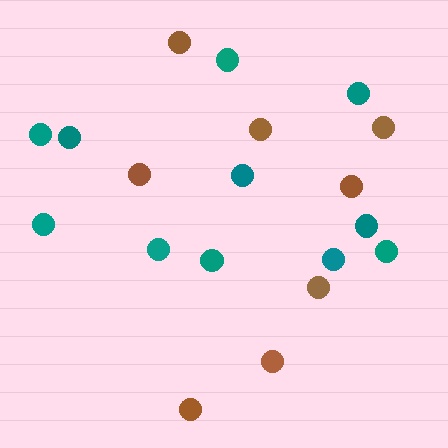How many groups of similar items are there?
There are 2 groups: one group of brown circles (8) and one group of teal circles (11).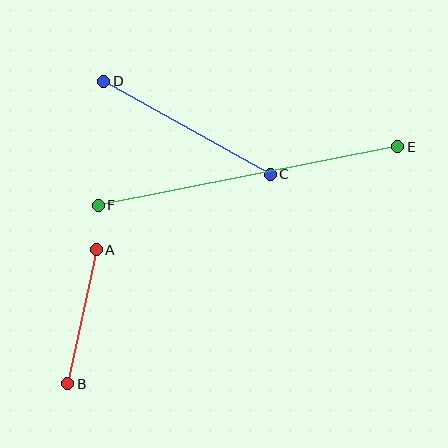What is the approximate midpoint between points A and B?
The midpoint is at approximately (82, 317) pixels.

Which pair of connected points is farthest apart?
Points E and F are farthest apart.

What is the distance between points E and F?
The distance is approximately 305 pixels.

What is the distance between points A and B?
The distance is approximately 137 pixels.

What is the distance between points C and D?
The distance is approximately 191 pixels.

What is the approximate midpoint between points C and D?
The midpoint is at approximately (187, 128) pixels.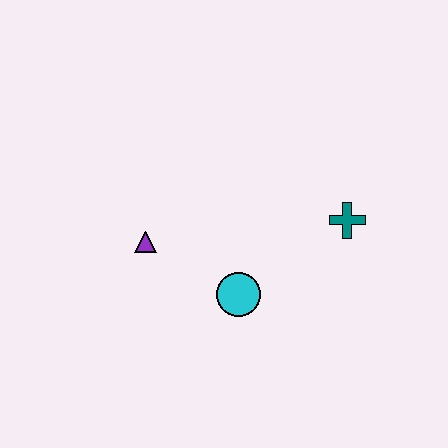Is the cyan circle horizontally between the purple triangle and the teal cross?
Yes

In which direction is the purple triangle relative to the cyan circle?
The purple triangle is to the left of the cyan circle.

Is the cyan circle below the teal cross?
Yes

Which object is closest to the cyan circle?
The purple triangle is closest to the cyan circle.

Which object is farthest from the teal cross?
The purple triangle is farthest from the teal cross.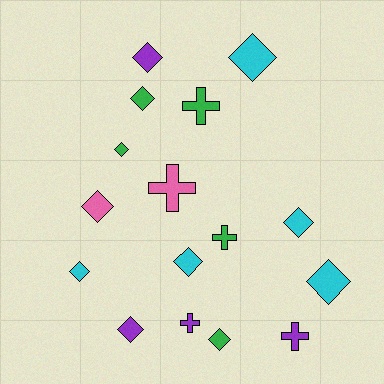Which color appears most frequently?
Green, with 5 objects.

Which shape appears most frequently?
Diamond, with 11 objects.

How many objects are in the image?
There are 16 objects.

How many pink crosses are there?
There is 1 pink cross.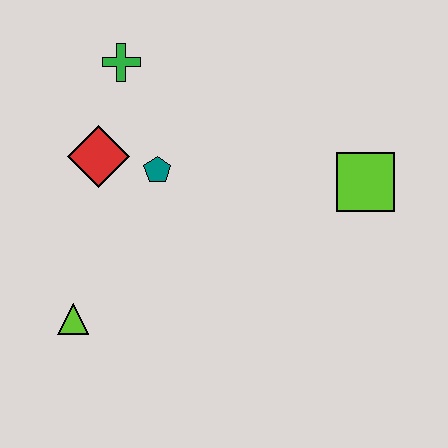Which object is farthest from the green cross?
The lime square is farthest from the green cross.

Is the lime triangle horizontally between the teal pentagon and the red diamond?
No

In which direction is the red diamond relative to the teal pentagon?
The red diamond is to the left of the teal pentagon.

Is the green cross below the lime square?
No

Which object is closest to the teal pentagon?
The red diamond is closest to the teal pentagon.